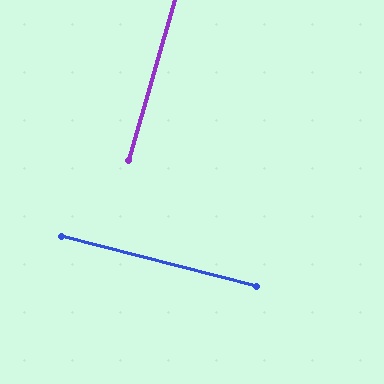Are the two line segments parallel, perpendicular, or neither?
Perpendicular — they meet at approximately 88°.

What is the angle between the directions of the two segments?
Approximately 88 degrees.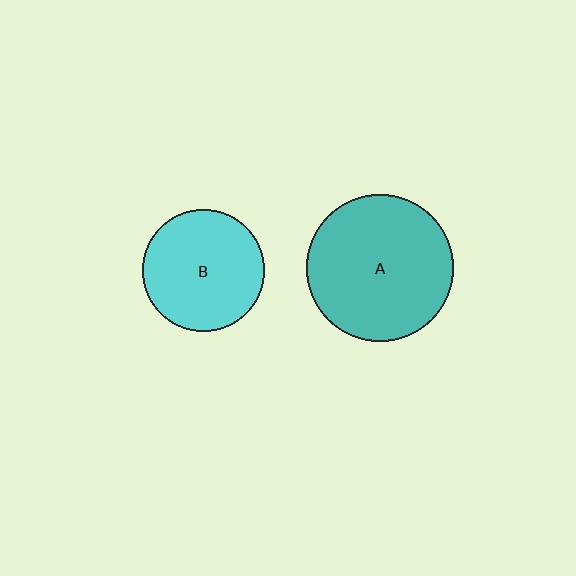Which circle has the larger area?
Circle A (teal).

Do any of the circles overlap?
No, none of the circles overlap.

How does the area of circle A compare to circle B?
Approximately 1.4 times.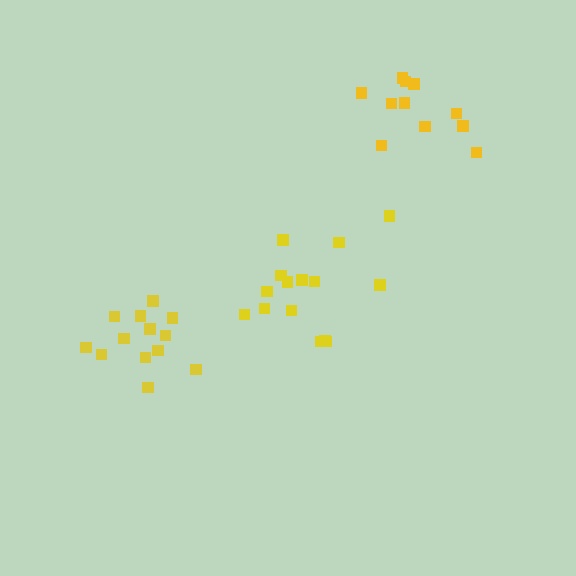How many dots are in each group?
Group 1: 15 dots, Group 2: 13 dots, Group 3: 11 dots (39 total).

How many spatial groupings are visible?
There are 3 spatial groupings.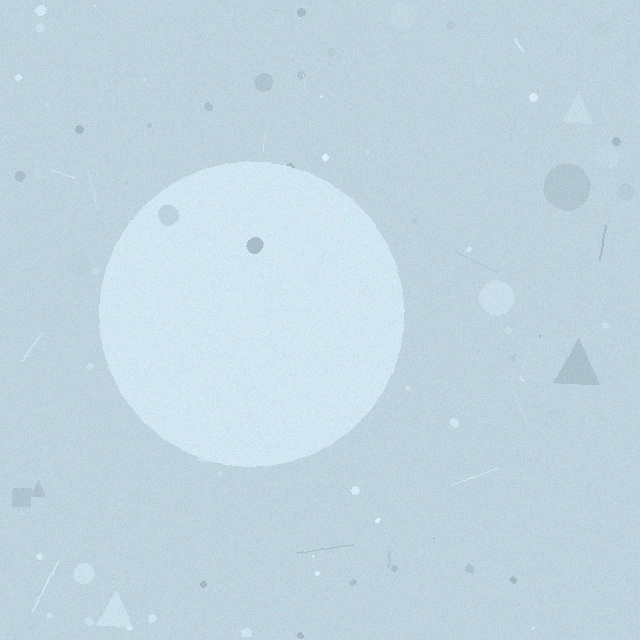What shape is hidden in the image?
A circle is hidden in the image.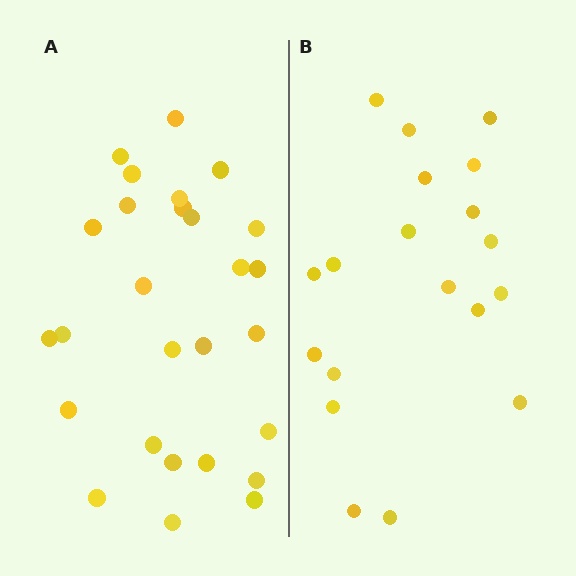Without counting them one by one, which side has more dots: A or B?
Region A (the left region) has more dots.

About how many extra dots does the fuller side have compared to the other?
Region A has roughly 8 or so more dots than region B.